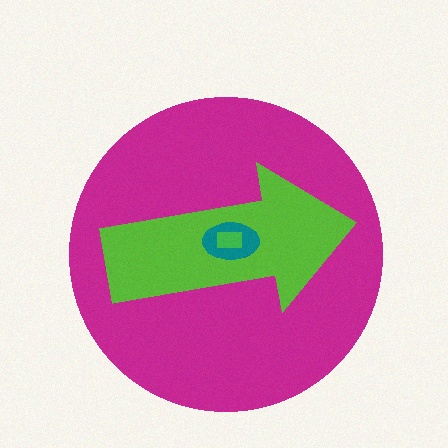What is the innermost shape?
The green rectangle.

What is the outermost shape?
The magenta circle.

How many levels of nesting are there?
4.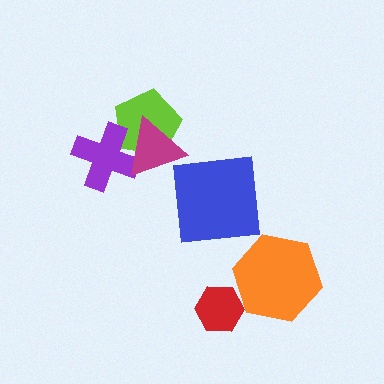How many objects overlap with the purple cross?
2 objects overlap with the purple cross.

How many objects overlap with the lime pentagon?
2 objects overlap with the lime pentagon.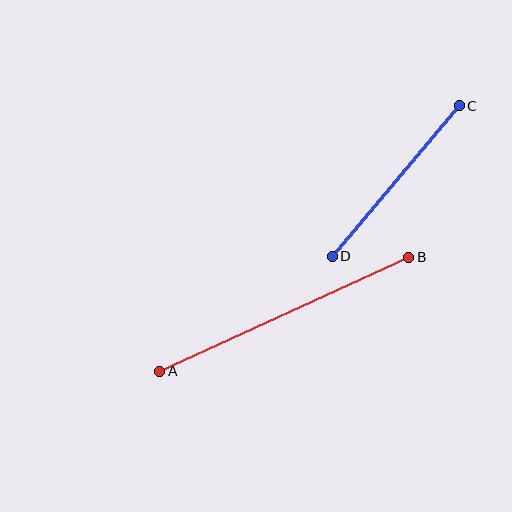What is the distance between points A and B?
The distance is approximately 274 pixels.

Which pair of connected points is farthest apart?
Points A and B are farthest apart.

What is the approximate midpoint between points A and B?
The midpoint is at approximately (284, 314) pixels.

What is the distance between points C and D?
The distance is approximately 197 pixels.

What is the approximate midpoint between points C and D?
The midpoint is at approximately (396, 181) pixels.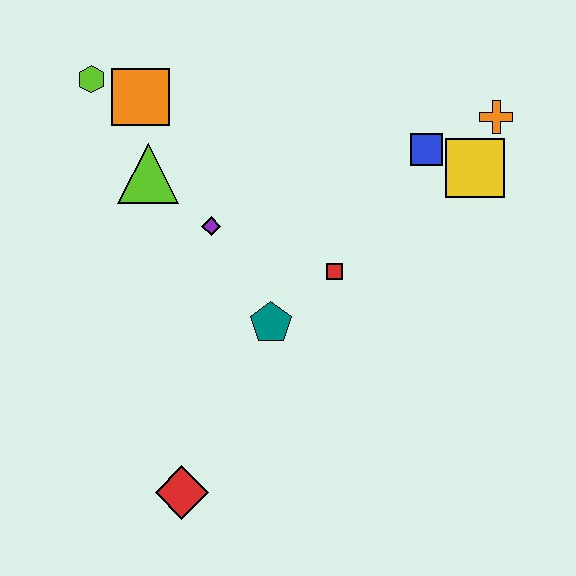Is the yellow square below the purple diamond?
No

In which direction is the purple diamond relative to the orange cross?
The purple diamond is to the left of the orange cross.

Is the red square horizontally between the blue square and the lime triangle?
Yes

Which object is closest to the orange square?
The lime hexagon is closest to the orange square.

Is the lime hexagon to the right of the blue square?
No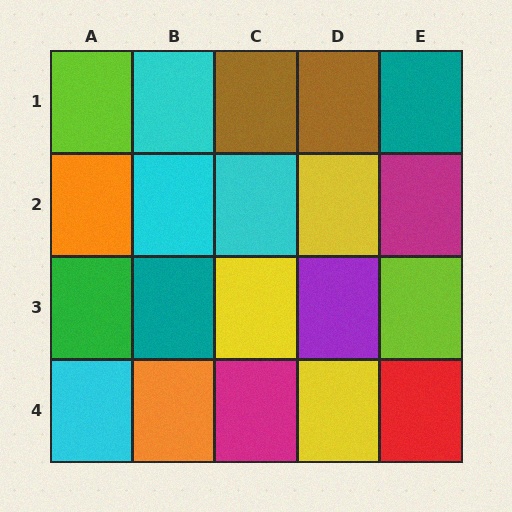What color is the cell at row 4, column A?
Cyan.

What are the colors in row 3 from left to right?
Green, teal, yellow, purple, lime.